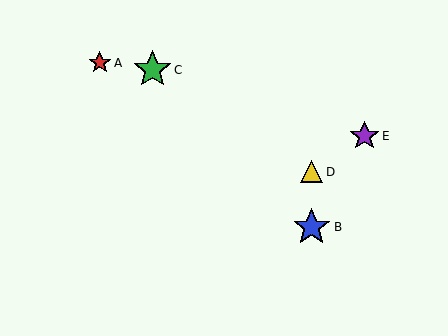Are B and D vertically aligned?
Yes, both are at x≈312.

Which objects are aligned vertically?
Objects B, D are aligned vertically.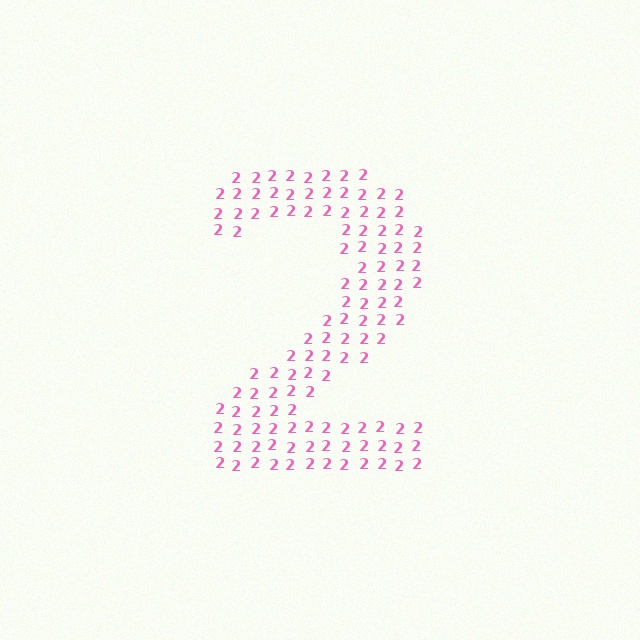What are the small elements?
The small elements are digit 2's.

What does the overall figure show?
The overall figure shows the digit 2.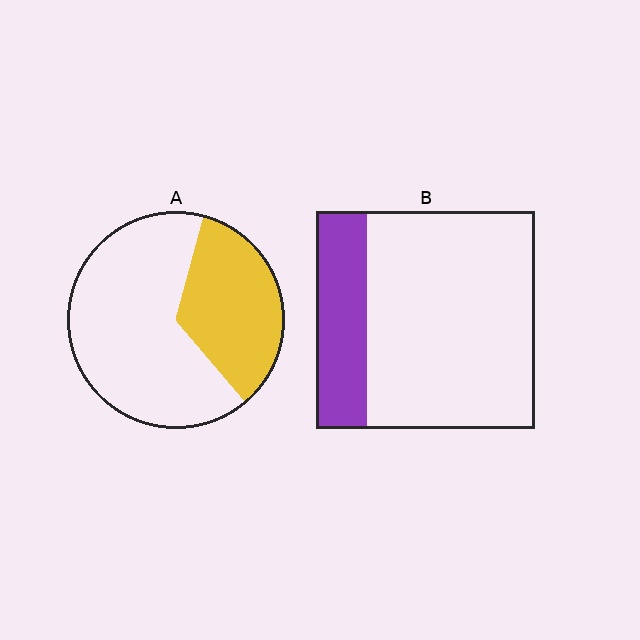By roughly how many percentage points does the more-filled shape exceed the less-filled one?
By roughly 10 percentage points (A over B).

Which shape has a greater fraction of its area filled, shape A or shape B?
Shape A.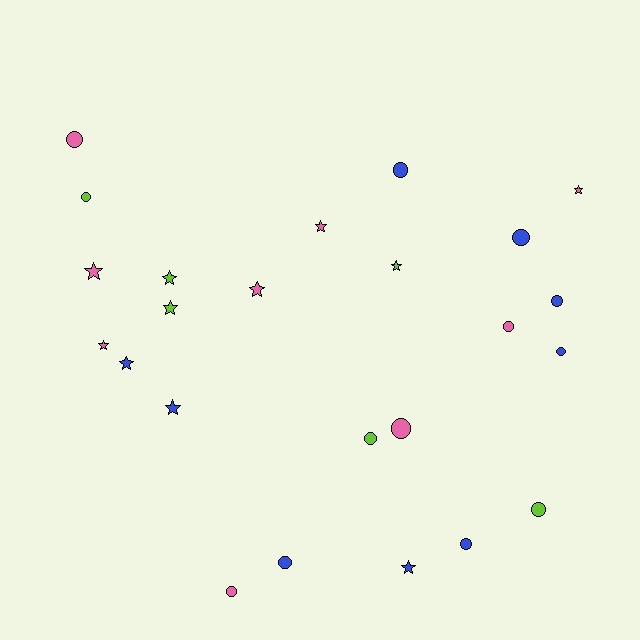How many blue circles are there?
There are 6 blue circles.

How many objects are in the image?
There are 24 objects.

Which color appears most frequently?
Blue, with 9 objects.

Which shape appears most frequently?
Circle, with 13 objects.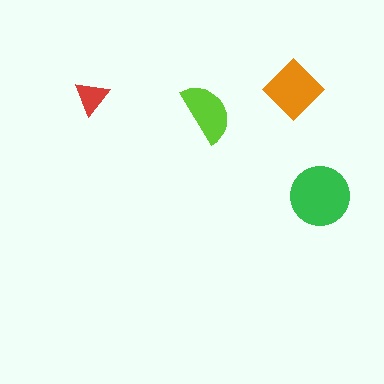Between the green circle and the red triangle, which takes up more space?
The green circle.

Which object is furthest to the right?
The green circle is rightmost.